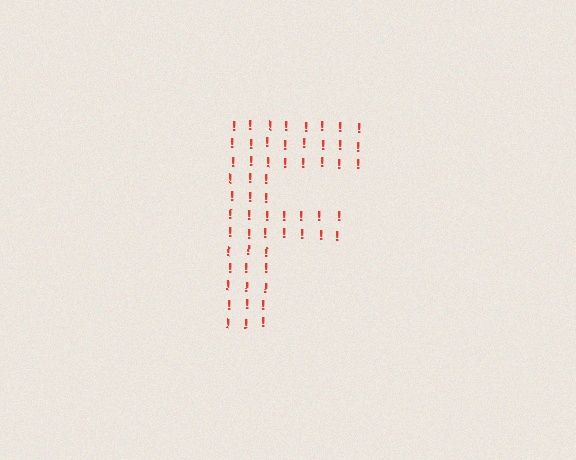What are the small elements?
The small elements are exclamation marks.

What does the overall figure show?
The overall figure shows the letter F.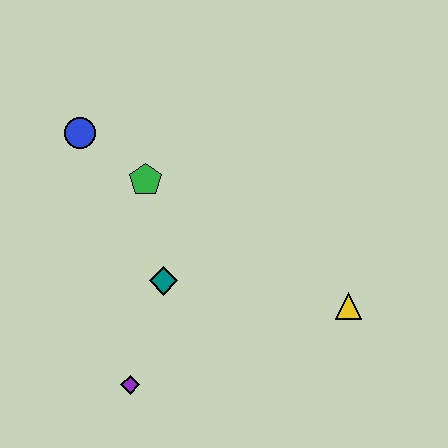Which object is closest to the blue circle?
The green pentagon is closest to the blue circle.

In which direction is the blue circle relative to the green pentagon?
The blue circle is to the left of the green pentagon.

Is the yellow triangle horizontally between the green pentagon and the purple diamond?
No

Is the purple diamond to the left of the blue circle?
No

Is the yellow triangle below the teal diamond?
Yes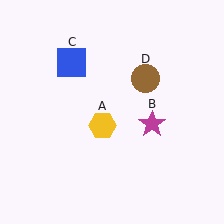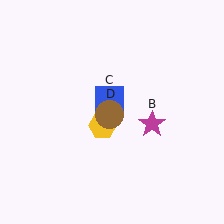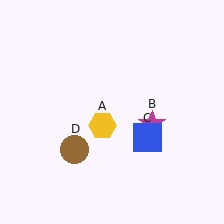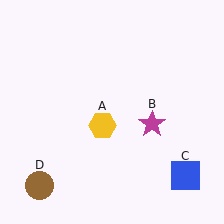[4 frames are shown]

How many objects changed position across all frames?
2 objects changed position: blue square (object C), brown circle (object D).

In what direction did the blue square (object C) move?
The blue square (object C) moved down and to the right.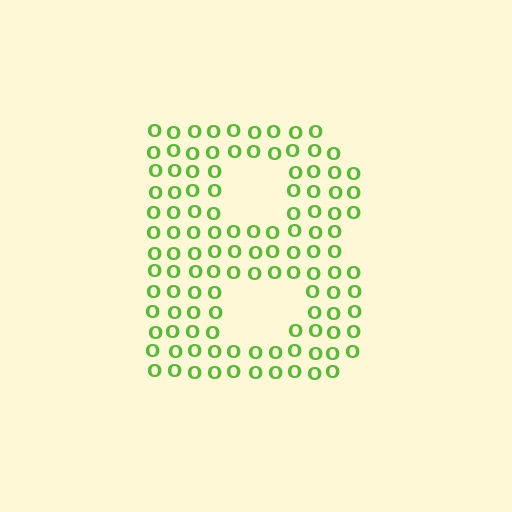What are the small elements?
The small elements are letter O's.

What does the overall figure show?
The overall figure shows the letter B.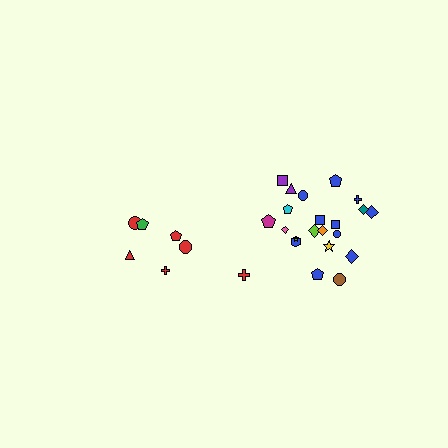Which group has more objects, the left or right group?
The right group.